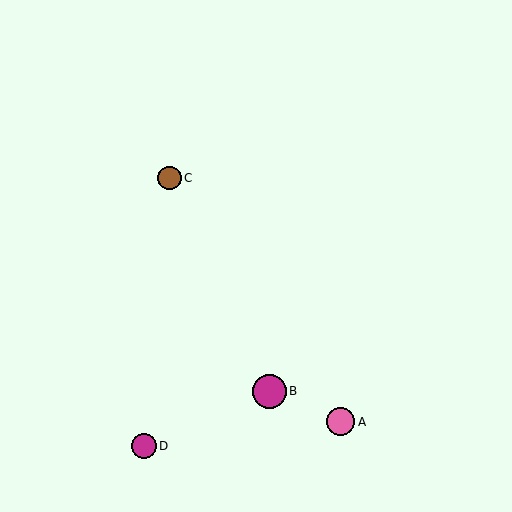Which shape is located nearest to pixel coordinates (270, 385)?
The magenta circle (labeled B) at (269, 391) is nearest to that location.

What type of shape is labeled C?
Shape C is a brown circle.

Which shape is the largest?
The magenta circle (labeled B) is the largest.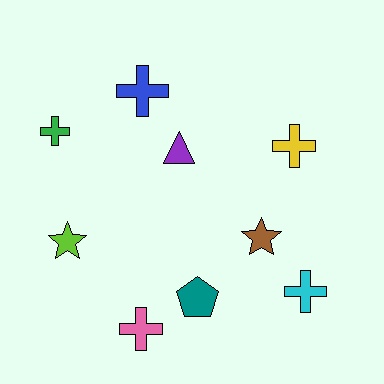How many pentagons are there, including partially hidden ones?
There is 1 pentagon.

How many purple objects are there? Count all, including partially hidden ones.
There is 1 purple object.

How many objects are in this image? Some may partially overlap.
There are 9 objects.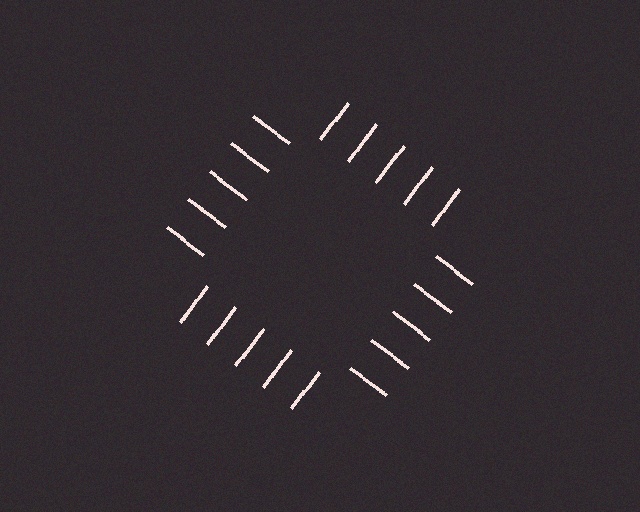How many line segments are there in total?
20 — 5 along each of the 4 edges.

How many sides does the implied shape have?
4 sides — the line-ends trace a square.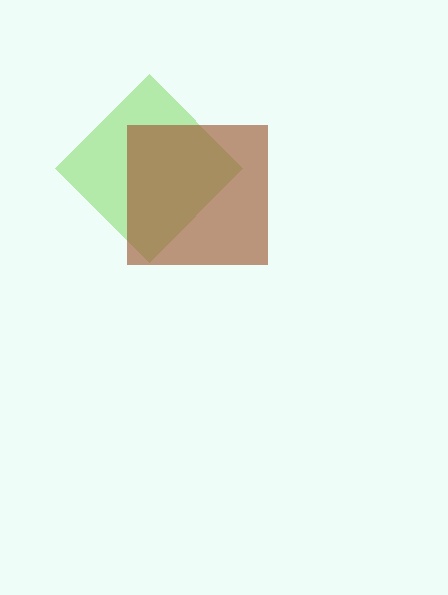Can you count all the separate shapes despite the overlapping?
Yes, there are 2 separate shapes.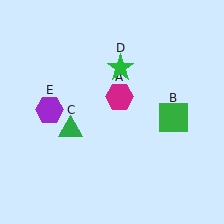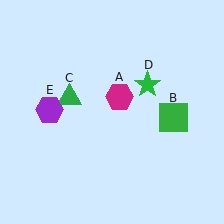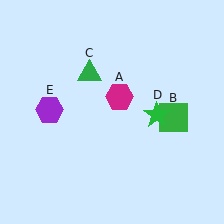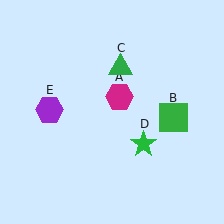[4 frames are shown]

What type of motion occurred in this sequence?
The green triangle (object C), green star (object D) rotated clockwise around the center of the scene.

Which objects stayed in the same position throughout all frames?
Magenta hexagon (object A) and green square (object B) and purple hexagon (object E) remained stationary.